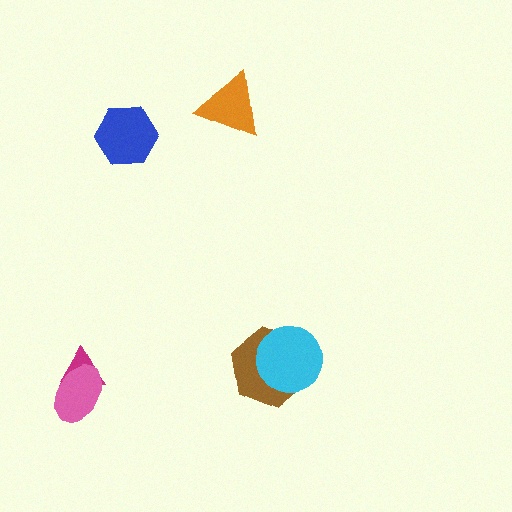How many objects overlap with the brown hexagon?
1 object overlaps with the brown hexagon.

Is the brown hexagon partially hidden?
Yes, it is partially covered by another shape.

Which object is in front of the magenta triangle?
The pink ellipse is in front of the magenta triangle.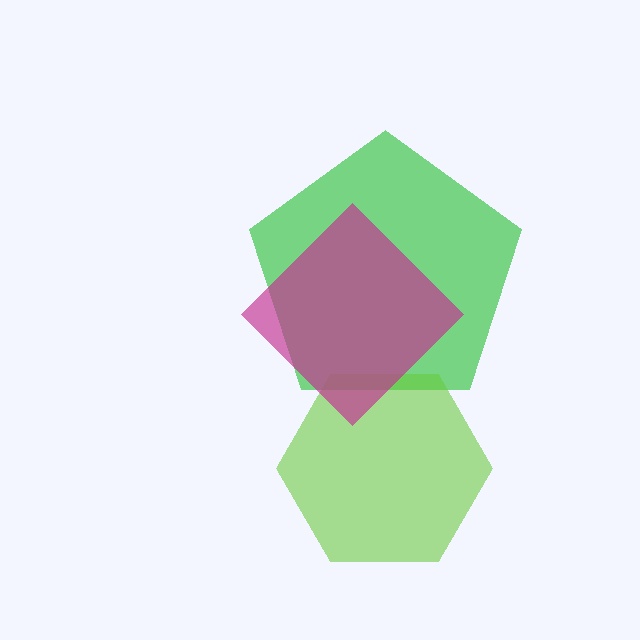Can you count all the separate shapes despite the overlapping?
Yes, there are 3 separate shapes.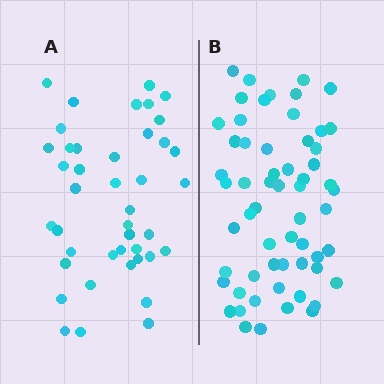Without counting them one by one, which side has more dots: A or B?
Region B (the right region) has more dots.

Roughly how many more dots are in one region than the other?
Region B has approximately 15 more dots than region A.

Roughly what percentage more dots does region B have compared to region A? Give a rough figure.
About 40% more.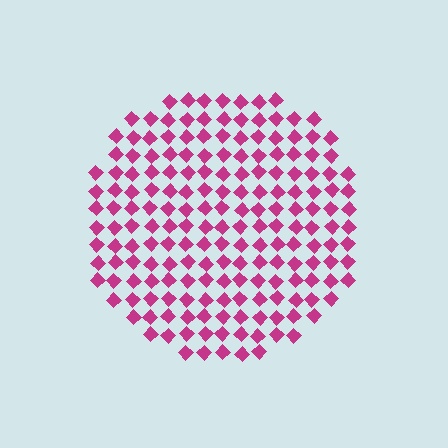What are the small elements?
The small elements are diamonds.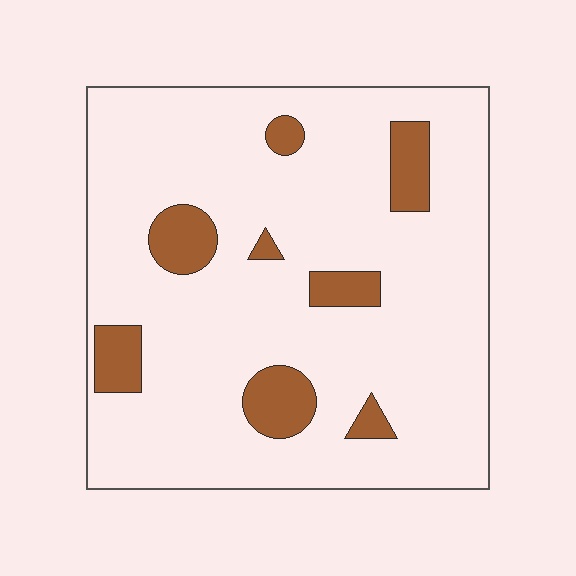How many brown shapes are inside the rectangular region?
8.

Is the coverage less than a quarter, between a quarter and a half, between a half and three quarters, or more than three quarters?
Less than a quarter.